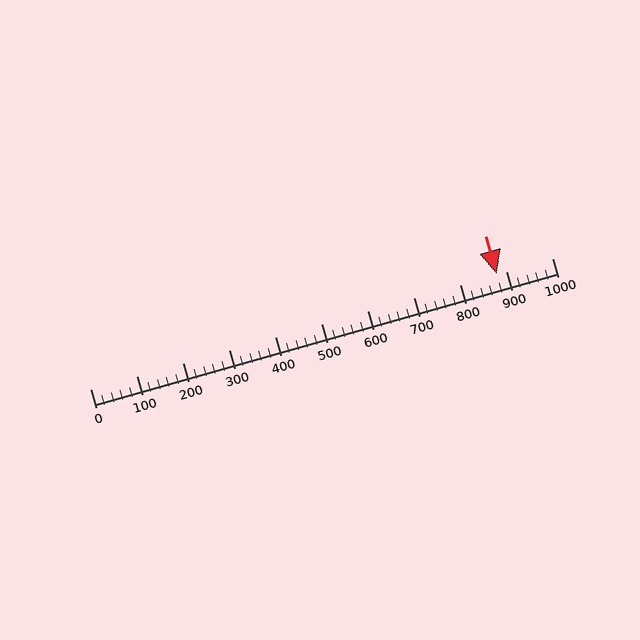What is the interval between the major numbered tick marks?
The major tick marks are spaced 100 units apart.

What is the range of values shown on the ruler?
The ruler shows values from 0 to 1000.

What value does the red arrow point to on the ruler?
The red arrow points to approximately 880.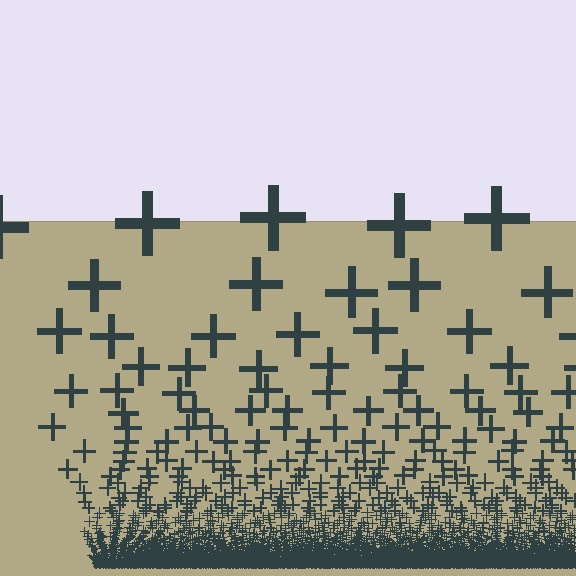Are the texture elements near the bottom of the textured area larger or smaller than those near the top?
Smaller. The gradient is inverted — elements near the bottom are smaller and denser.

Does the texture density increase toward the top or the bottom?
Density increases toward the bottom.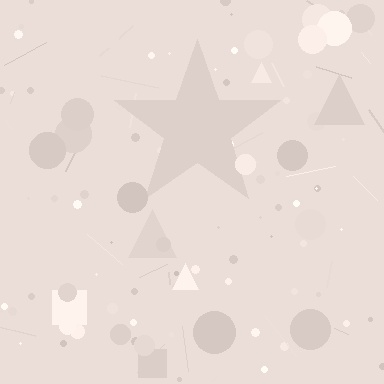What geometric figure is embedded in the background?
A star is embedded in the background.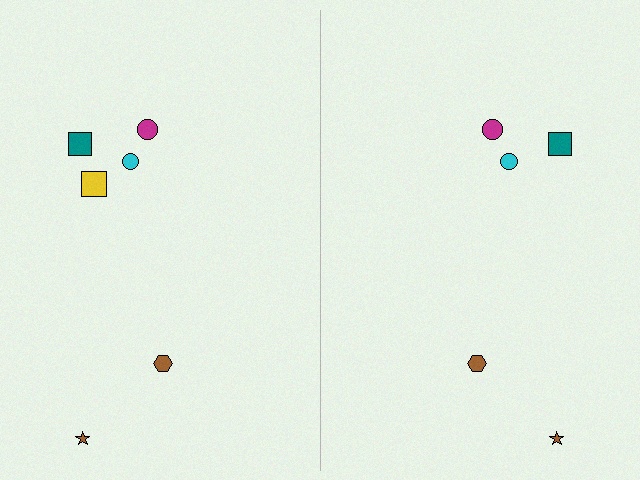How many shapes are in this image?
There are 11 shapes in this image.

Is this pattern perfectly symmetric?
No, the pattern is not perfectly symmetric. A yellow square is missing from the right side.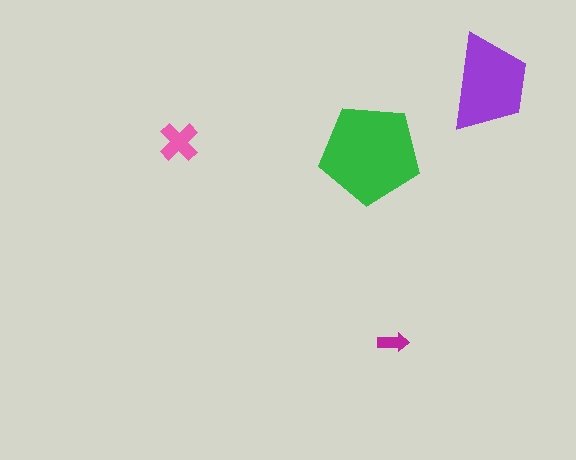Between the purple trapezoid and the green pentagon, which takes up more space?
The green pentagon.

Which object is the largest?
The green pentagon.